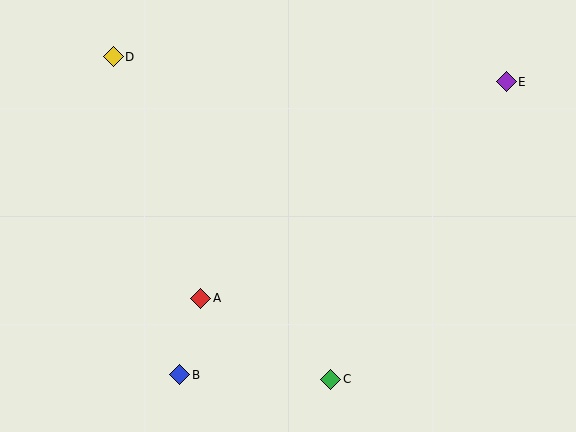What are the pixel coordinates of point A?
Point A is at (201, 298).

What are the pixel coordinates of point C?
Point C is at (331, 379).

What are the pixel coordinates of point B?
Point B is at (180, 375).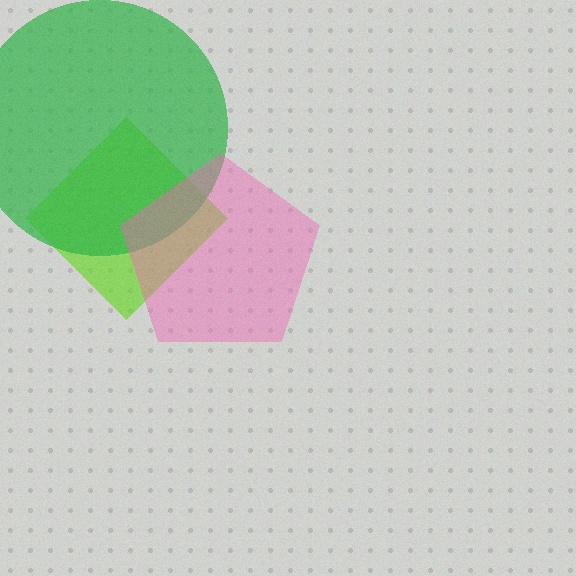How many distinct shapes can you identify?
There are 3 distinct shapes: a lime diamond, a green circle, a pink pentagon.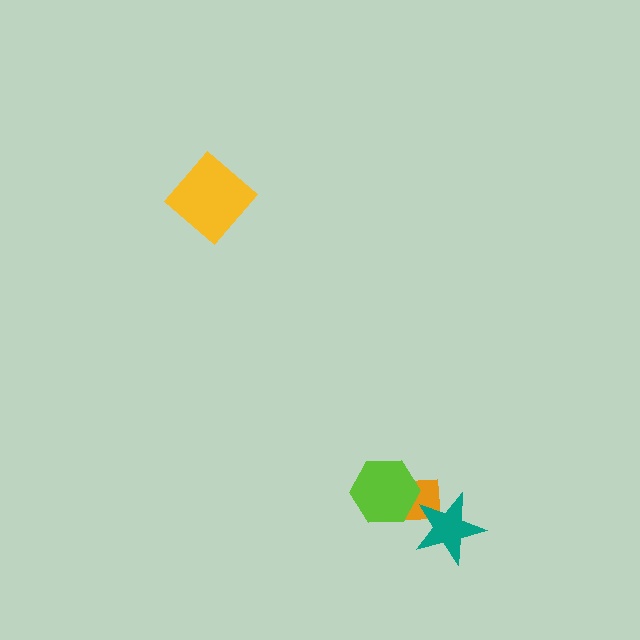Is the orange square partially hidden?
Yes, it is partially covered by another shape.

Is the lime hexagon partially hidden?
No, no other shape covers it.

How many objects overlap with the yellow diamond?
0 objects overlap with the yellow diamond.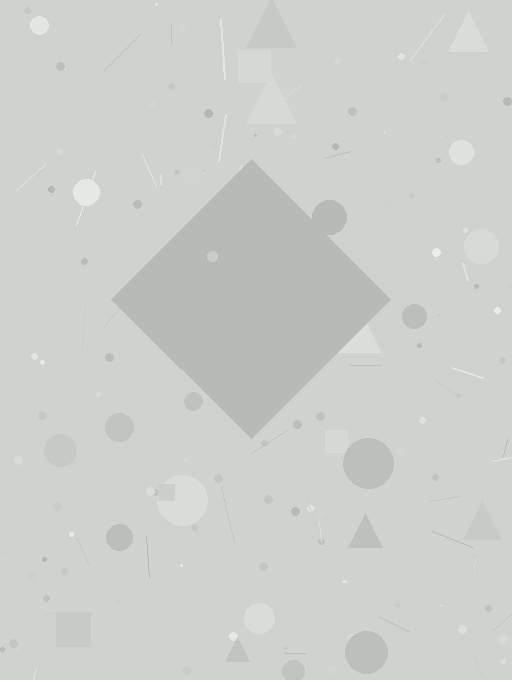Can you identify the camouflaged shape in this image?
The camouflaged shape is a diamond.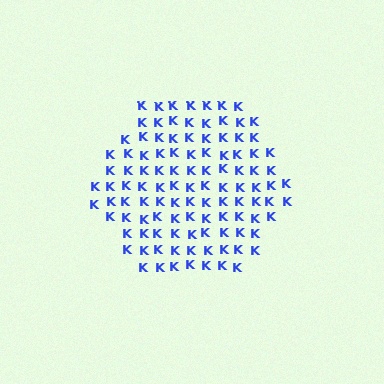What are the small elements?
The small elements are letter K's.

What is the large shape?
The large shape is a hexagon.